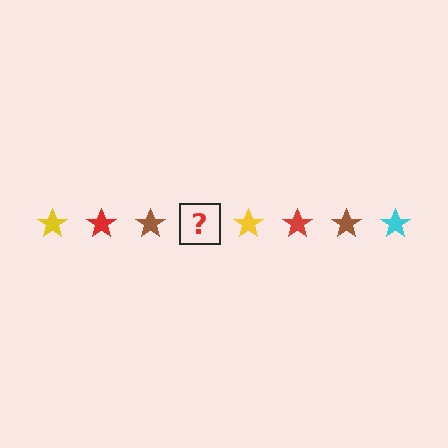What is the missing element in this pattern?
The missing element is a cyan star.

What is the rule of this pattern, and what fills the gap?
The rule is that the pattern cycles through yellow, red, brown, cyan stars. The gap should be filled with a cyan star.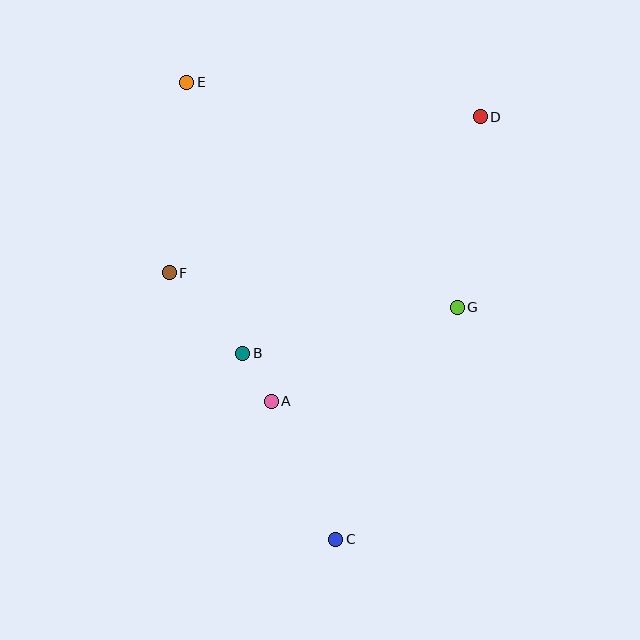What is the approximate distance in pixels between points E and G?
The distance between E and G is approximately 352 pixels.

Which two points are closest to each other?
Points A and B are closest to each other.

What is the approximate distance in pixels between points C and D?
The distance between C and D is approximately 447 pixels.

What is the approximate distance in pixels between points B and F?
The distance between B and F is approximately 109 pixels.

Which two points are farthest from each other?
Points C and E are farthest from each other.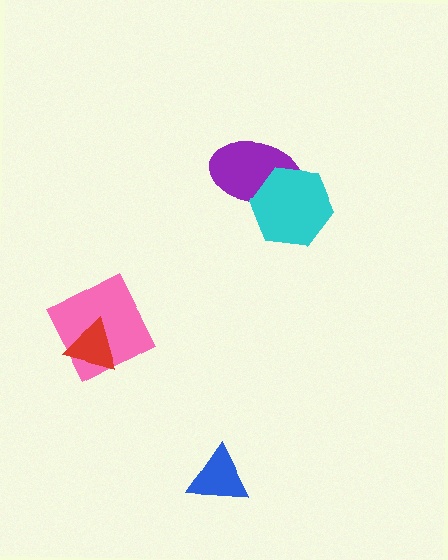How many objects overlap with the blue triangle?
0 objects overlap with the blue triangle.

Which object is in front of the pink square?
The red triangle is in front of the pink square.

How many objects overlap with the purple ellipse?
1 object overlaps with the purple ellipse.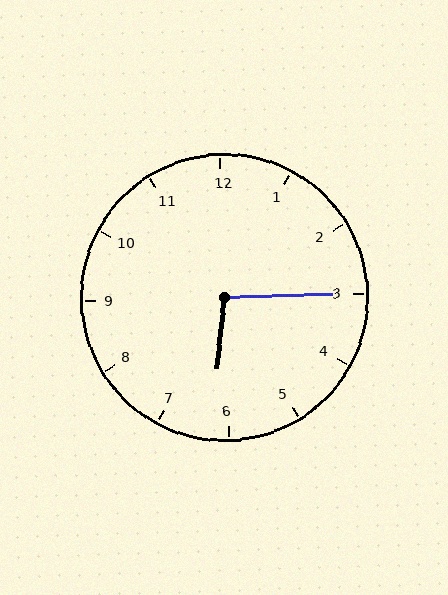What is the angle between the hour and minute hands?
Approximately 98 degrees.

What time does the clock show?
6:15.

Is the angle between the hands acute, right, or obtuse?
It is obtuse.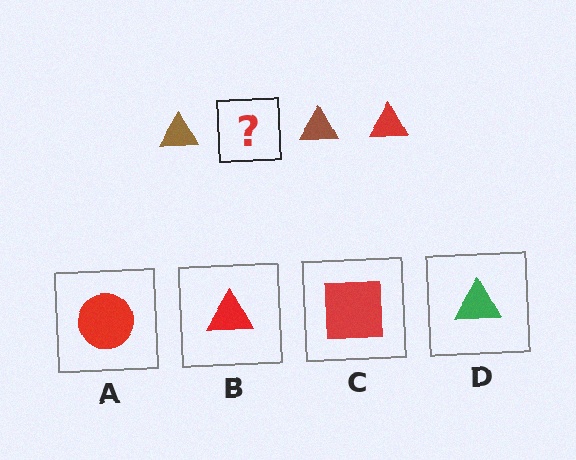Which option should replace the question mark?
Option B.